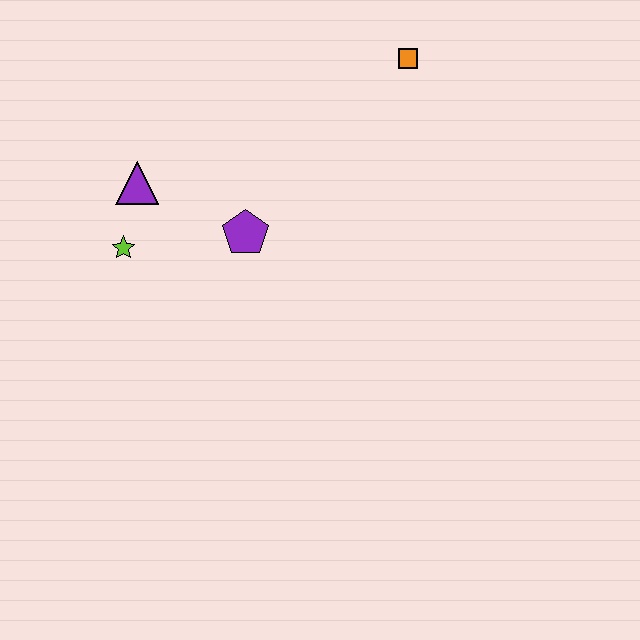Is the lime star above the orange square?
No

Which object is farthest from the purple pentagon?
The orange square is farthest from the purple pentagon.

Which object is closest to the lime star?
The purple triangle is closest to the lime star.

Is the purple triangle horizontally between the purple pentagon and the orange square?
No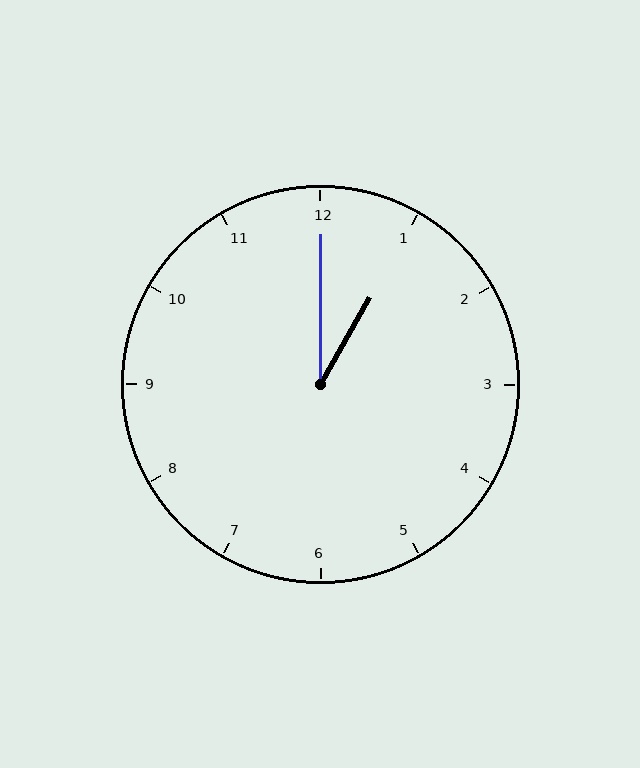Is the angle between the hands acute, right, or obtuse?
It is acute.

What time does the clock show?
1:00.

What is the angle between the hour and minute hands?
Approximately 30 degrees.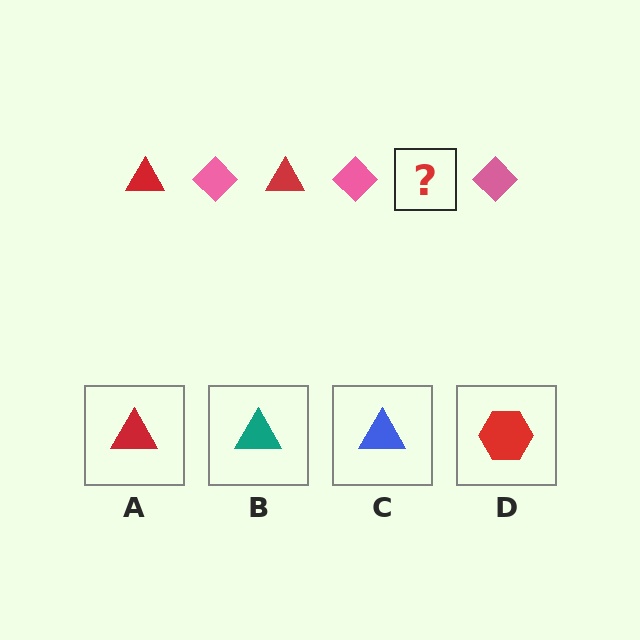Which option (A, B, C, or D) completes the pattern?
A.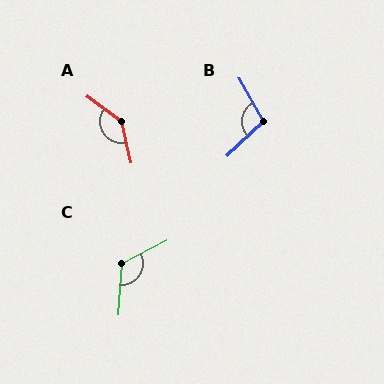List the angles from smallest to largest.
B (104°), C (122°), A (139°).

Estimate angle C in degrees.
Approximately 122 degrees.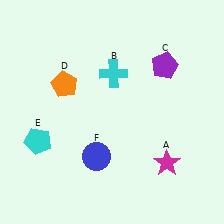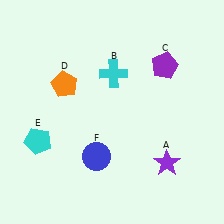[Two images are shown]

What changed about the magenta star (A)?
In Image 1, A is magenta. In Image 2, it changed to purple.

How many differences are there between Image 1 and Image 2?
There is 1 difference between the two images.